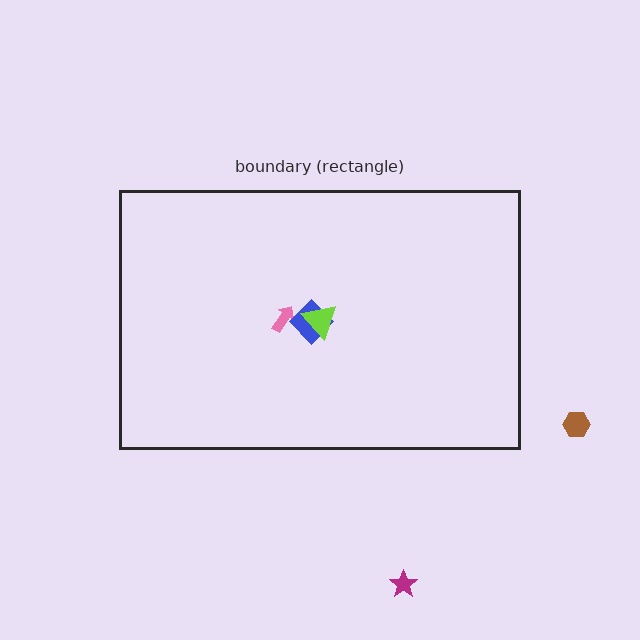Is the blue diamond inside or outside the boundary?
Inside.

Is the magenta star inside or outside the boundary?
Outside.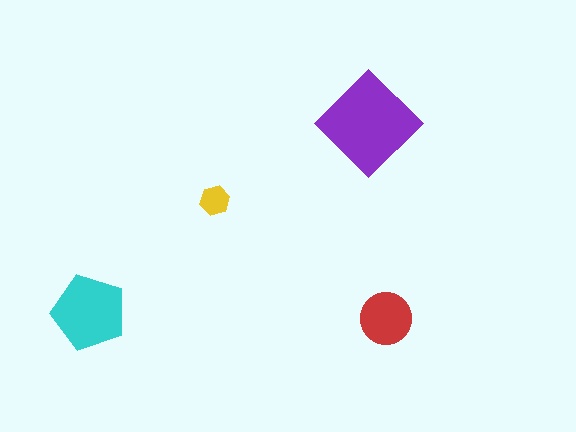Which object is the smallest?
The yellow hexagon.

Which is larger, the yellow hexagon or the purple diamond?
The purple diamond.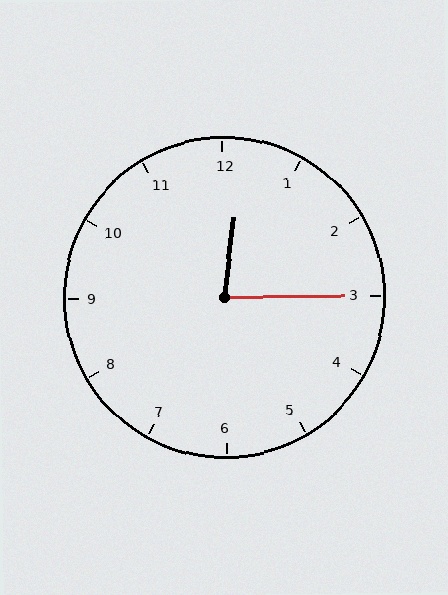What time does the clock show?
12:15.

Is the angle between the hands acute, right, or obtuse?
It is acute.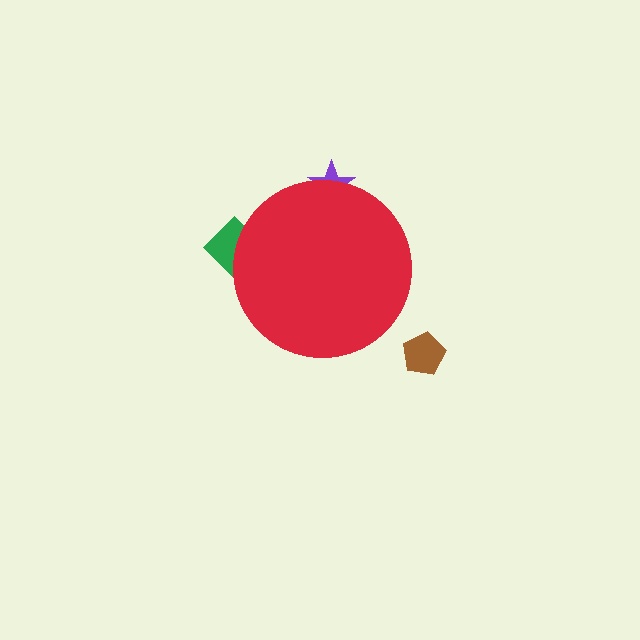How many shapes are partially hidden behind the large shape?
2 shapes are partially hidden.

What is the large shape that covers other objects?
A red circle.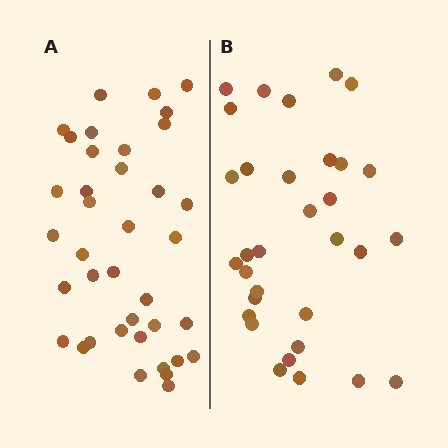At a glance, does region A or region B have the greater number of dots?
Region A (the left region) has more dots.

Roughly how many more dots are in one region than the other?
Region A has about 6 more dots than region B.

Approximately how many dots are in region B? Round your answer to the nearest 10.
About 30 dots. (The exact count is 32, which rounds to 30.)